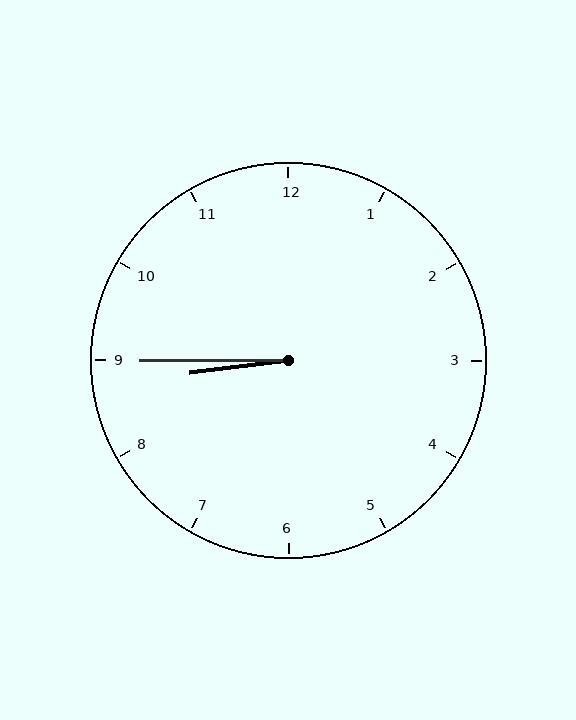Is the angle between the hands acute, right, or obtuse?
It is acute.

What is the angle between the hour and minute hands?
Approximately 8 degrees.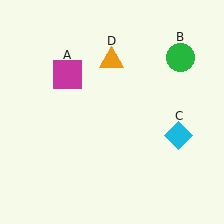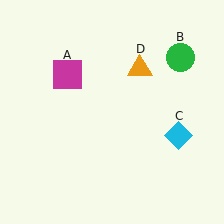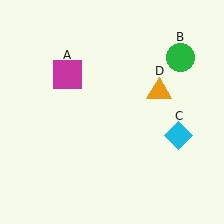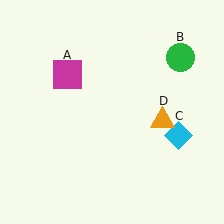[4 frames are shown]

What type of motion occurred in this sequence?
The orange triangle (object D) rotated clockwise around the center of the scene.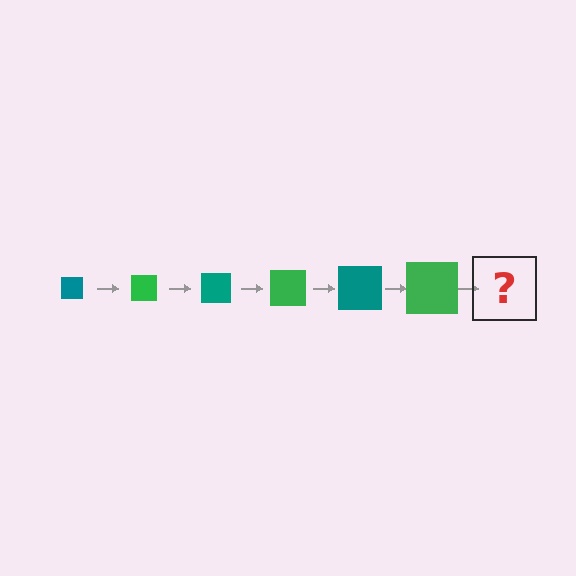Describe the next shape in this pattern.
It should be a teal square, larger than the previous one.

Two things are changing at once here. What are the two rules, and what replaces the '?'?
The two rules are that the square grows larger each step and the color cycles through teal and green. The '?' should be a teal square, larger than the previous one.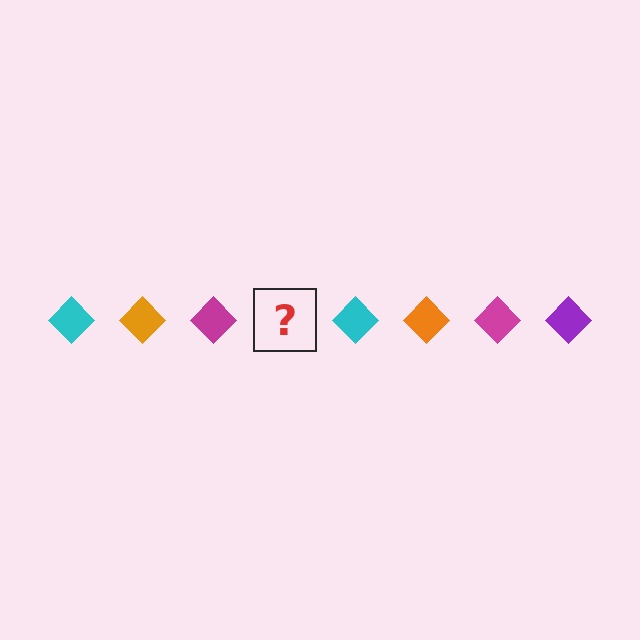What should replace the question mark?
The question mark should be replaced with a purple diamond.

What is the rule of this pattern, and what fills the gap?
The rule is that the pattern cycles through cyan, orange, magenta, purple diamonds. The gap should be filled with a purple diamond.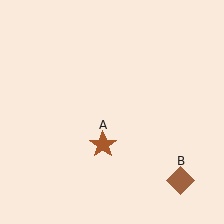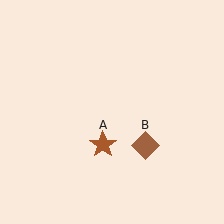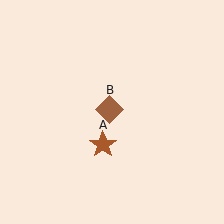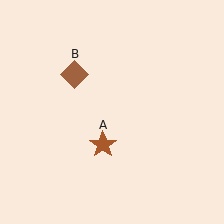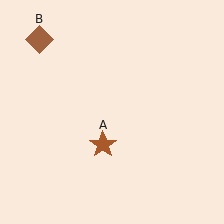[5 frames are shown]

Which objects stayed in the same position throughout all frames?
Brown star (object A) remained stationary.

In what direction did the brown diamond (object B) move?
The brown diamond (object B) moved up and to the left.